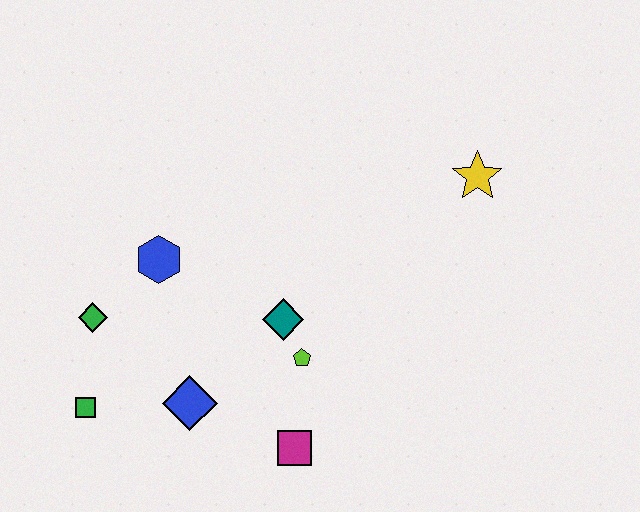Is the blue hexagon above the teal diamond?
Yes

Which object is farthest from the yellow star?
The green square is farthest from the yellow star.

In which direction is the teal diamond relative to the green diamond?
The teal diamond is to the right of the green diamond.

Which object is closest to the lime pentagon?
The teal diamond is closest to the lime pentagon.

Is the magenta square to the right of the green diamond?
Yes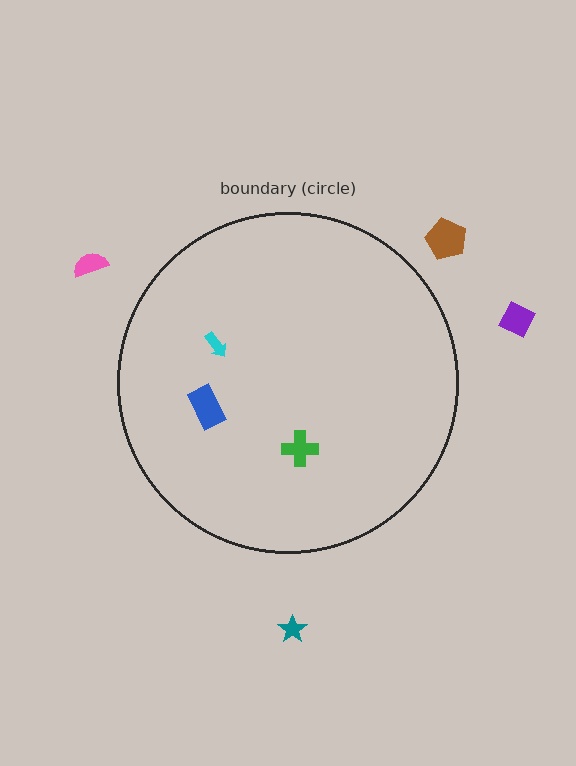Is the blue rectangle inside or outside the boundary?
Inside.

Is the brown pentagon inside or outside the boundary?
Outside.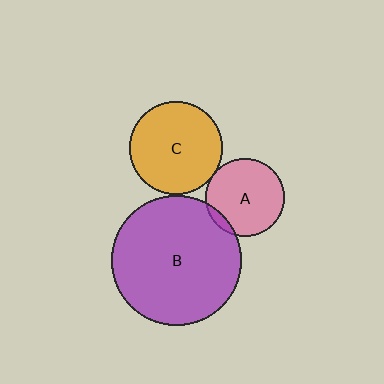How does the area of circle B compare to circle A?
Approximately 2.7 times.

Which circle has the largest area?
Circle B (purple).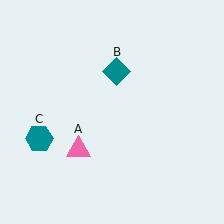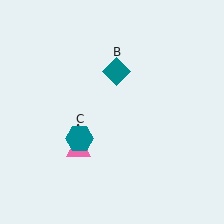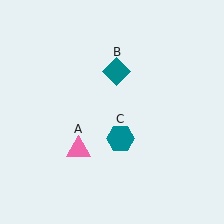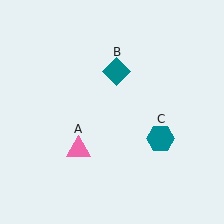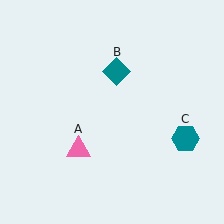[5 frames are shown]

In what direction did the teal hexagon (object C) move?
The teal hexagon (object C) moved right.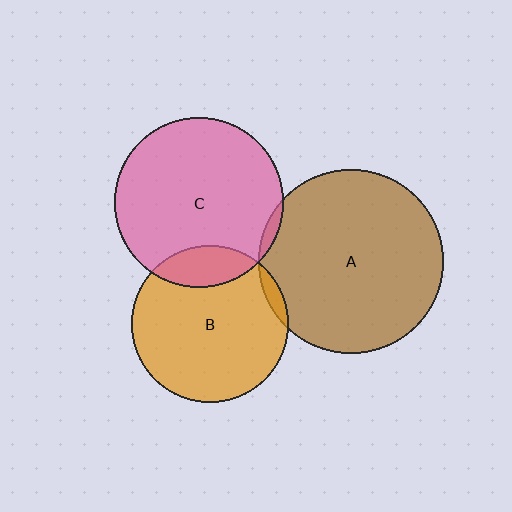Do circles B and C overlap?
Yes.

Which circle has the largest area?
Circle A (brown).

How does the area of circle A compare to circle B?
Approximately 1.4 times.